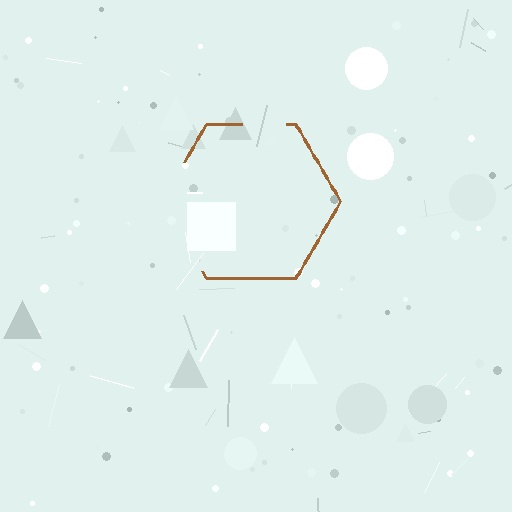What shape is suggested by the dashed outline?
The dashed outline suggests a hexagon.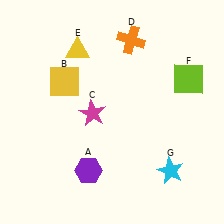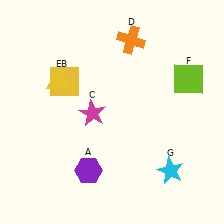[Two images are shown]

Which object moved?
The yellow triangle (E) moved down.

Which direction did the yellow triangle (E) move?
The yellow triangle (E) moved down.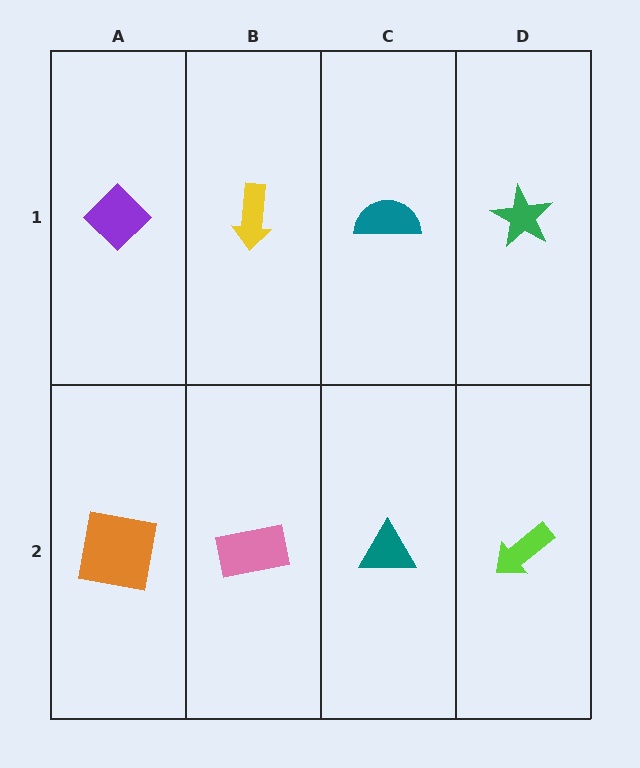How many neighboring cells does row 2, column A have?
2.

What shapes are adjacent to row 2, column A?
A purple diamond (row 1, column A), a pink rectangle (row 2, column B).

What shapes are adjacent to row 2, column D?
A green star (row 1, column D), a teal triangle (row 2, column C).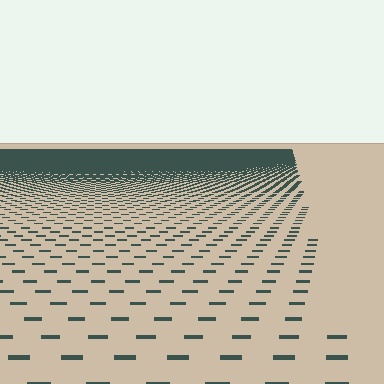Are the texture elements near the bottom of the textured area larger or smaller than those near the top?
Larger. Near the bottom, elements are closer to the viewer and appear at a bigger on-screen size.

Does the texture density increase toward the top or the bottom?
Density increases toward the top.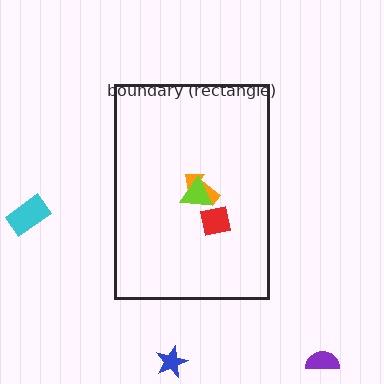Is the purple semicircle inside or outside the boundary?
Outside.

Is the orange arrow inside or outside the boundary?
Inside.